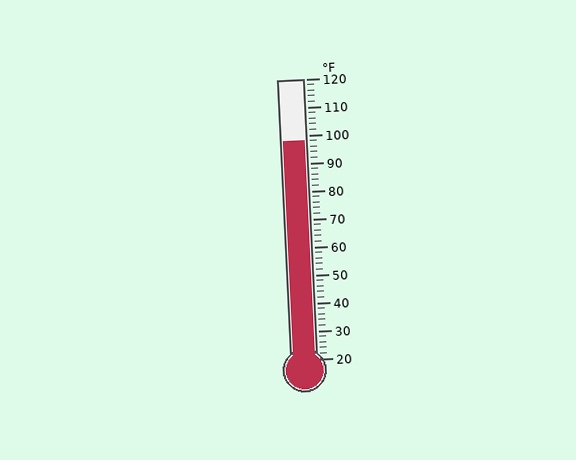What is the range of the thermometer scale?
The thermometer scale ranges from 20°F to 120°F.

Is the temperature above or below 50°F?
The temperature is above 50°F.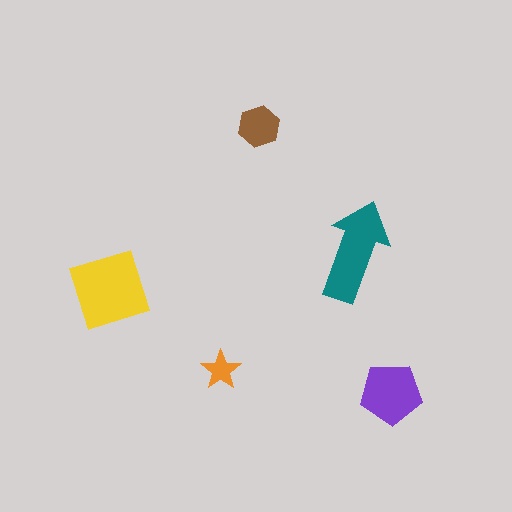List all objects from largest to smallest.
The yellow diamond, the teal arrow, the purple pentagon, the brown hexagon, the orange star.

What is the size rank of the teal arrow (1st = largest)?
2nd.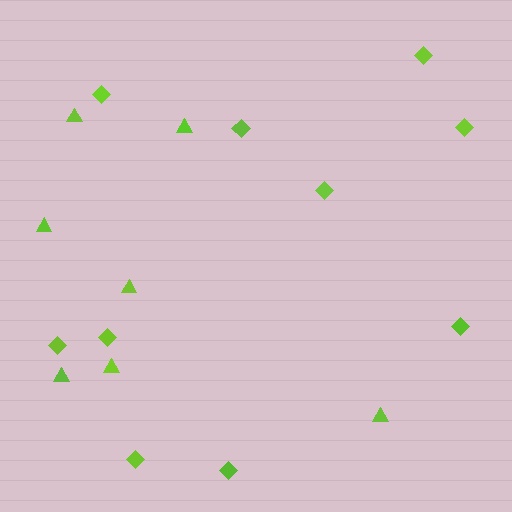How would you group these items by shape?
There are 2 groups: one group of triangles (7) and one group of diamonds (10).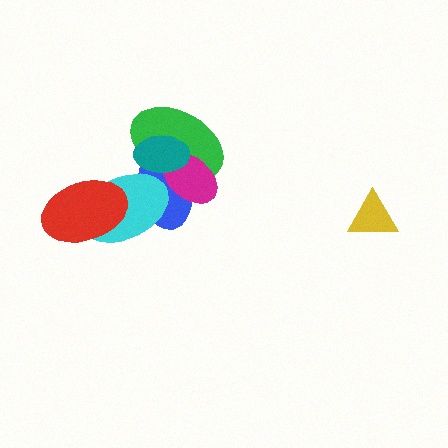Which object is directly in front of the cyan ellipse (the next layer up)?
The red ellipse is directly in front of the cyan ellipse.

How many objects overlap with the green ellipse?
4 objects overlap with the green ellipse.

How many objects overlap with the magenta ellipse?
3 objects overlap with the magenta ellipse.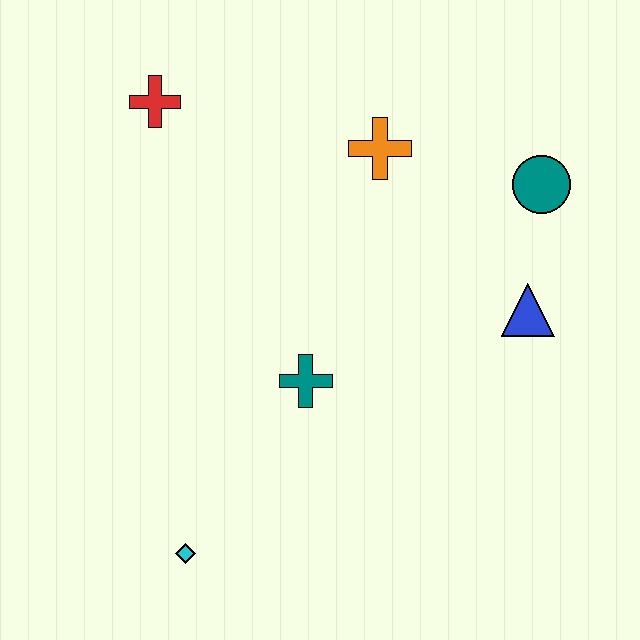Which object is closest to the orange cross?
The teal circle is closest to the orange cross.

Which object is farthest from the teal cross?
The red cross is farthest from the teal cross.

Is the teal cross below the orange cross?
Yes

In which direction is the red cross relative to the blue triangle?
The red cross is to the left of the blue triangle.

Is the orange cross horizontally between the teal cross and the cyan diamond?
No